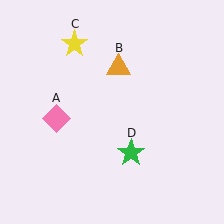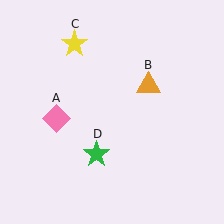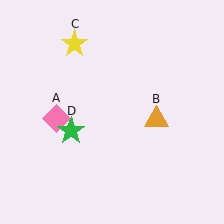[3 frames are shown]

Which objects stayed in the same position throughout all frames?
Pink diamond (object A) and yellow star (object C) remained stationary.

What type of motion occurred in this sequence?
The orange triangle (object B), green star (object D) rotated clockwise around the center of the scene.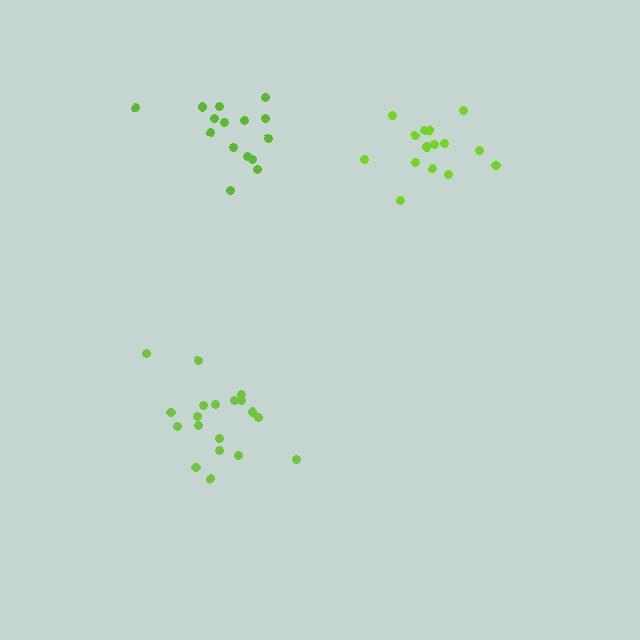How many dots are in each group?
Group 1: 19 dots, Group 2: 15 dots, Group 3: 15 dots (49 total).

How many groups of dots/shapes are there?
There are 3 groups.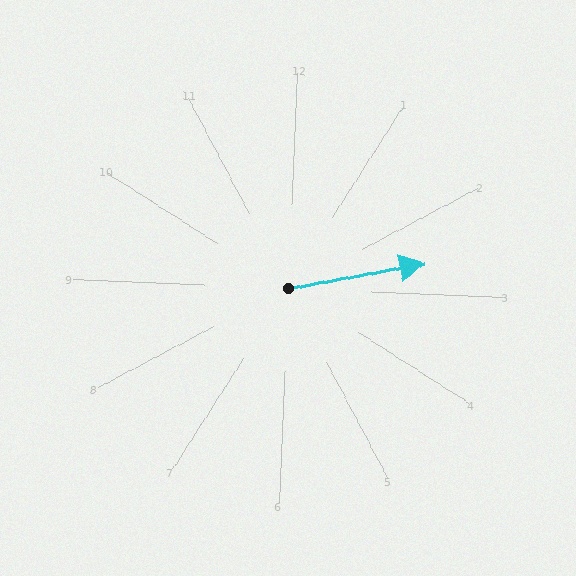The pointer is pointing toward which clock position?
Roughly 3 o'clock.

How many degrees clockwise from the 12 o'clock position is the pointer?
Approximately 77 degrees.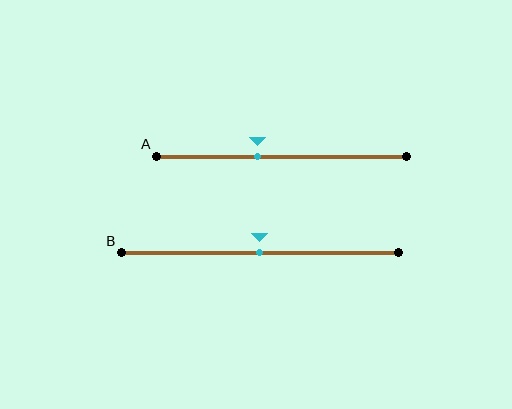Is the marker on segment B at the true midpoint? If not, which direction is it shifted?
Yes, the marker on segment B is at the true midpoint.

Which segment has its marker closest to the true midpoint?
Segment B has its marker closest to the true midpoint.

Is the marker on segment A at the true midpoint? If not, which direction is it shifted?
No, the marker on segment A is shifted to the left by about 9% of the segment length.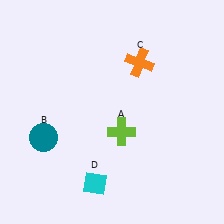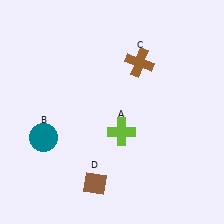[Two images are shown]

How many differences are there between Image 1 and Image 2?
There are 2 differences between the two images.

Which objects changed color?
C changed from orange to brown. D changed from cyan to brown.